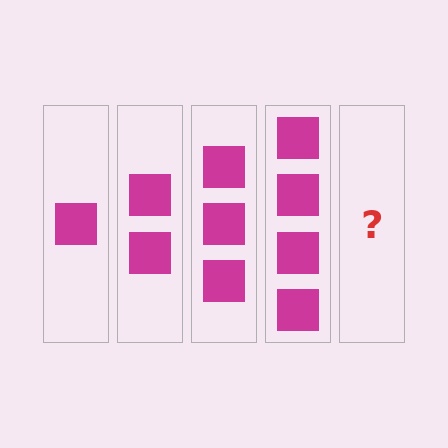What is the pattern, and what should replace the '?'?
The pattern is that each step adds one more square. The '?' should be 5 squares.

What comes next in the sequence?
The next element should be 5 squares.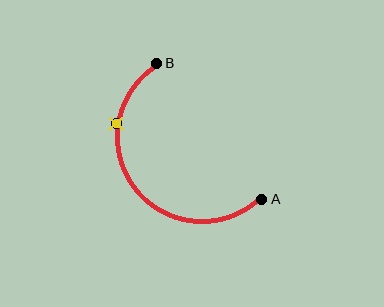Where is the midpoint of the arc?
The arc midpoint is the point on the curve farthest from the straight line joining A and B. It sits below and to the left of that line.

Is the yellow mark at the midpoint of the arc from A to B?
No. The yellow mark lies on the arc but is closer to endpoint B. The arc midpoint would be at the point on the curve equidistant along the arc from both A and B.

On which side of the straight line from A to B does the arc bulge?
The arc bulges below and to the left of the straight line connecting A and B.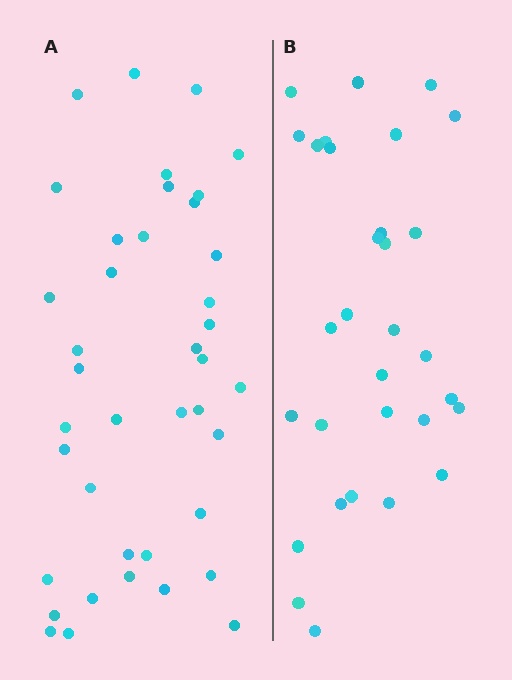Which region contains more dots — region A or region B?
Region A (the left region) has more dots.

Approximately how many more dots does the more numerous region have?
Region A has roughly 8 or so more dots than region B.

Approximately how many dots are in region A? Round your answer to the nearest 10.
About 40 dots.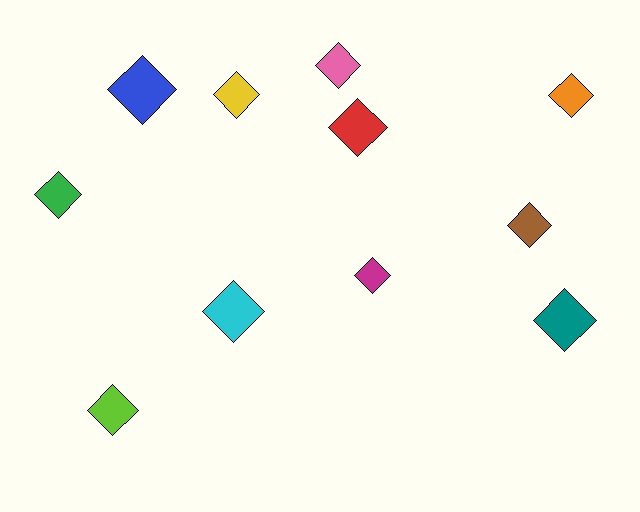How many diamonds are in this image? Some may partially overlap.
There are 11 diamonds.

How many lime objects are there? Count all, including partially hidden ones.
There is 1 lime object.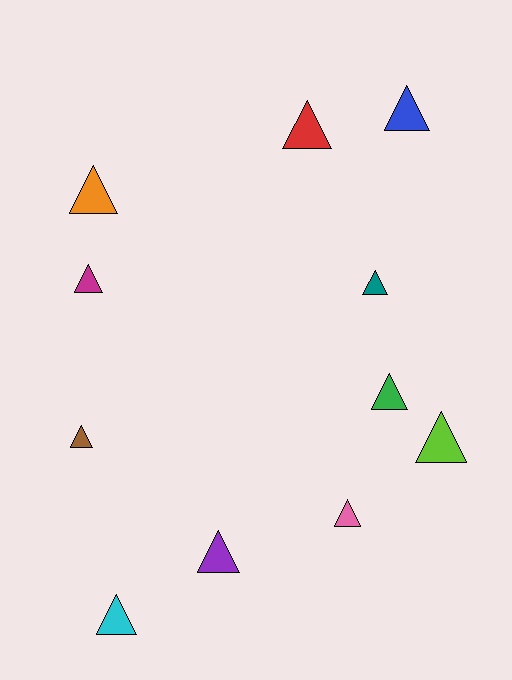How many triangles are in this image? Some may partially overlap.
There are 11 triangles.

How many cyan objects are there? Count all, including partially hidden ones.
There is 1 cyan object.